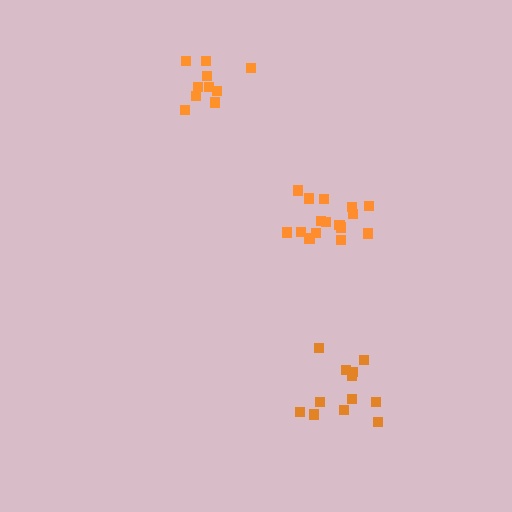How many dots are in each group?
Group 1: 16 dots, Group 2: 12 dots, Group 3: 10 dots (38 total).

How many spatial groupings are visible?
There are 3 spatial groupings.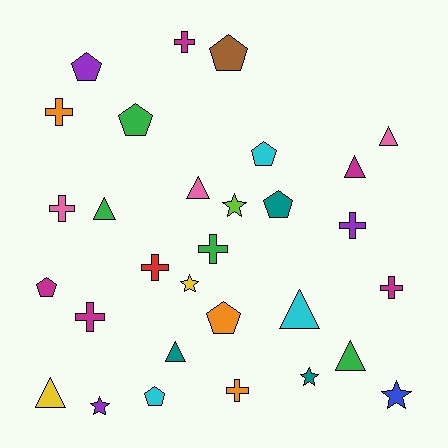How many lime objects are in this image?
There is 1 lime object.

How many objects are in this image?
There are 30 objects.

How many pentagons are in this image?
There are 8 pentagons.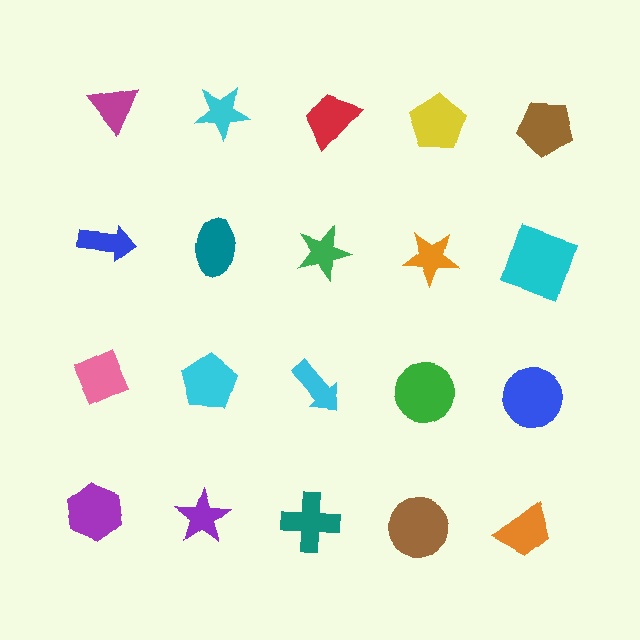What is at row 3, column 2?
A cyan pentagon.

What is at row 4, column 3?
A teal cross.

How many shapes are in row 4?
5 shapes.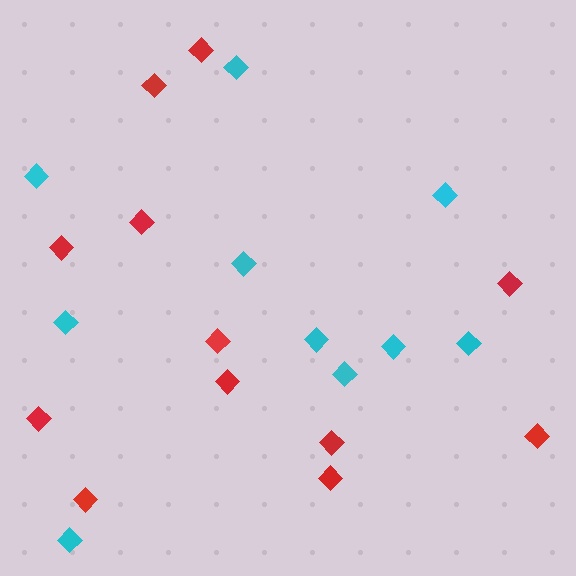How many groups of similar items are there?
There are 2 groups: one group of cyan diamonds (10) and one group of red diamonds (12).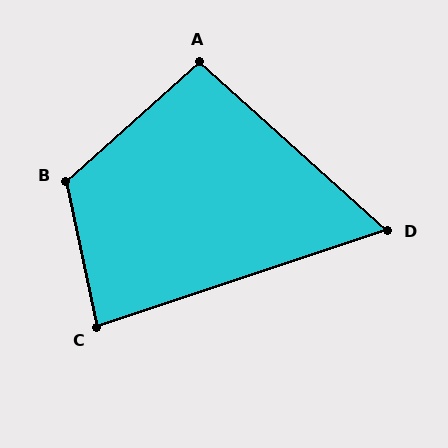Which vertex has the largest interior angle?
B, at approximately 120 degrees.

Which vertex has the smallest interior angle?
D, at approximately 60 degrees.